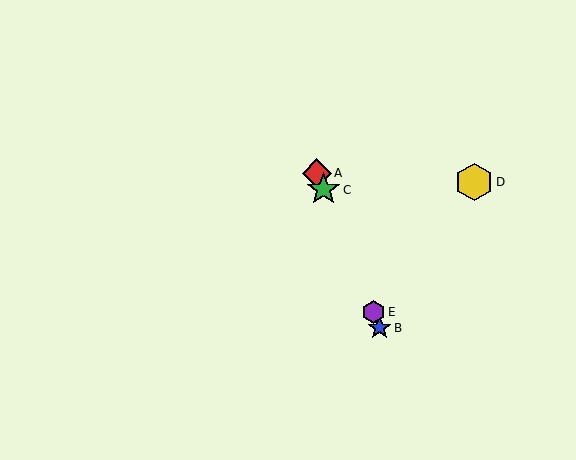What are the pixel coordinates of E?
Object E is at (373, 312).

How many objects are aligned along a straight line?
4 objects (A, B, C, E) are aligned along a straight line.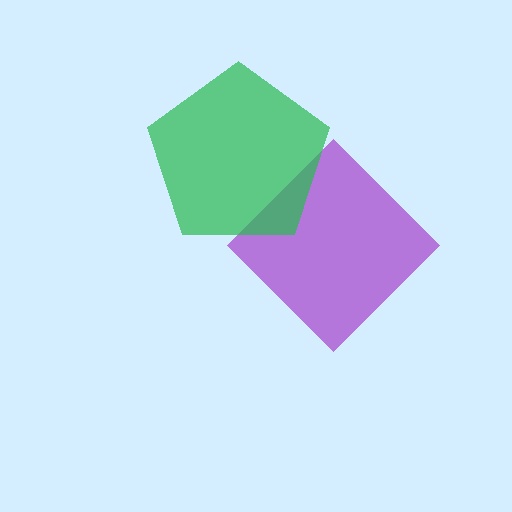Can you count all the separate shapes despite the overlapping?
Yes, there are 2 separate shapes.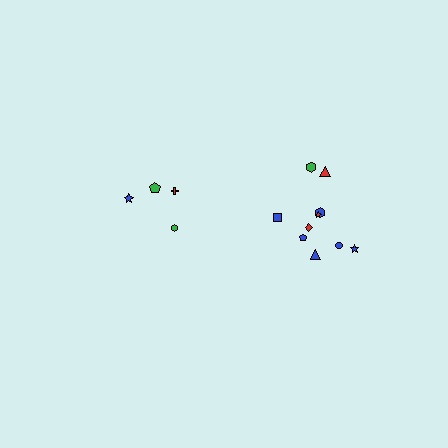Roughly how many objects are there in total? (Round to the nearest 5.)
Roughly 15 objects in total.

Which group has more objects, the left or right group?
The right group.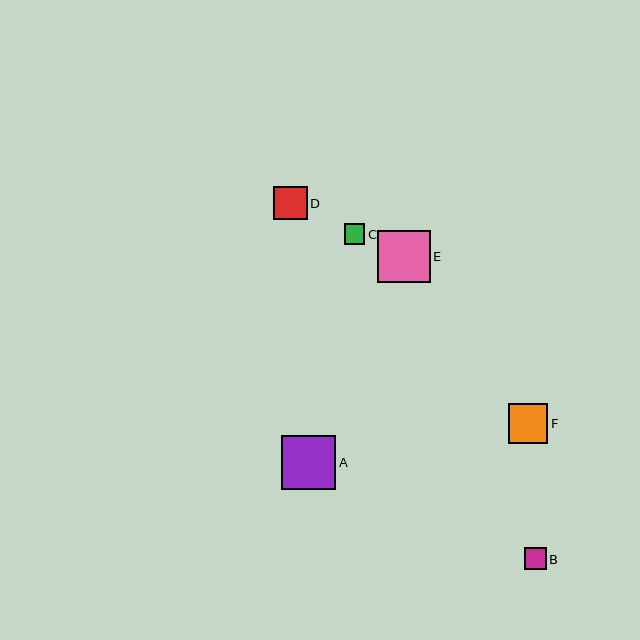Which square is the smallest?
Square C is the smallest with a size of approximately 21 pixels.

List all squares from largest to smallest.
From largest to smallest: A, E, F, D, B, C.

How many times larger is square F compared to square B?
Square F is approximately 1.8 times the size of square B.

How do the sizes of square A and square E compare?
Square A and square E are approximately the same size.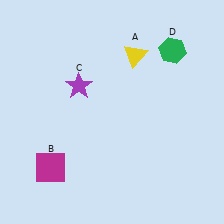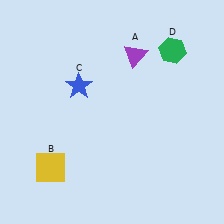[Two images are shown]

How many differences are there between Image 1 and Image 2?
There are 3 differences between the two images.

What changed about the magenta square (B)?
In Image 1, B is magenta. In Image 2, it changed to yellow.